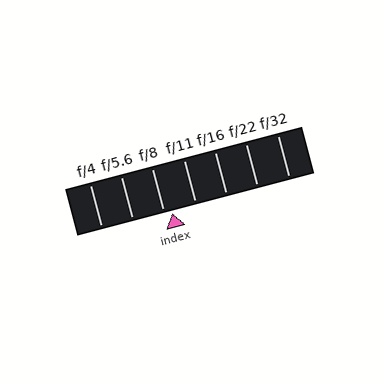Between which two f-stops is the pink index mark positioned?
The index mark is between f/8 and f/11.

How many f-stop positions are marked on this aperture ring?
There are 7 f-stop positions marked.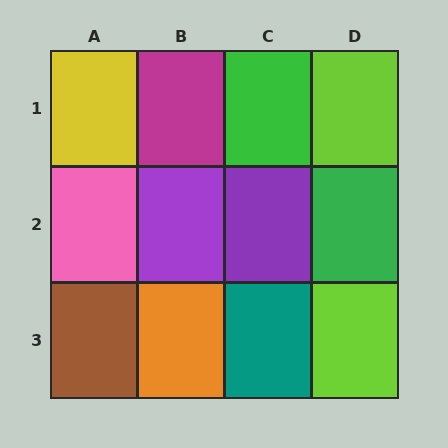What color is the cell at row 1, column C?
Green.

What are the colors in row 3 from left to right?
Brown, orange, teal, lime.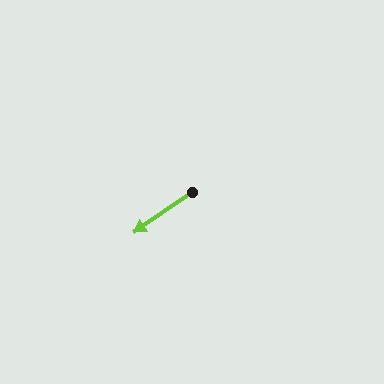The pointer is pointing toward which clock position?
Roughly 8 o'clock.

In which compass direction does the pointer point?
Southwest.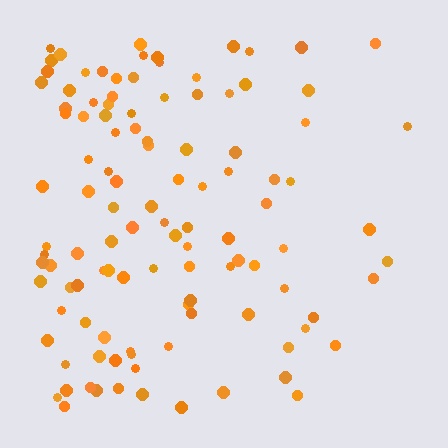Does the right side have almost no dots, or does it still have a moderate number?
Still a moderate number, just noticeably fewer than the left.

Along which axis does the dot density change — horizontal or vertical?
Horizontal.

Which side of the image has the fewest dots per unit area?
The right.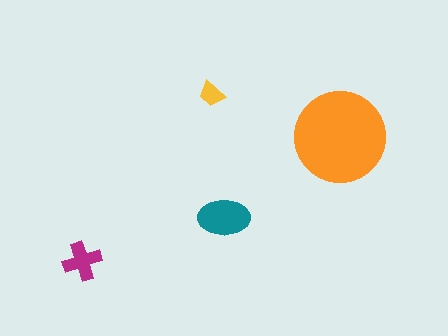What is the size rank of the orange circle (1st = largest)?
1st.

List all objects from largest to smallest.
The orange circle, the teal ellipse, the magenta cross, the yellow trapezoid.